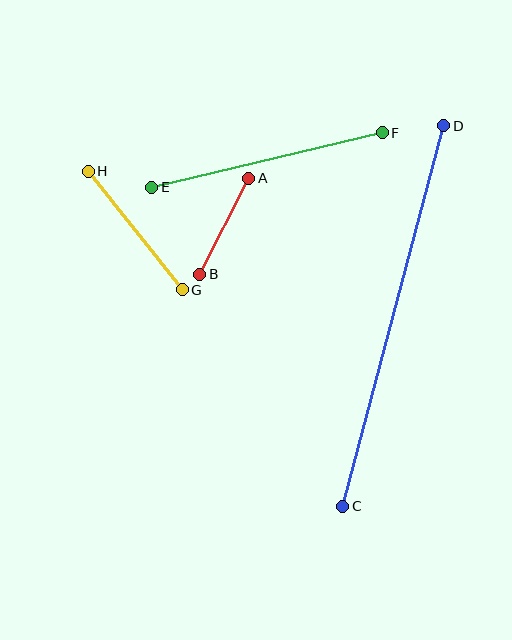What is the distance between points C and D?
The distance is approximately 394 pixels.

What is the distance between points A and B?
The distance is approximately 108 pixels.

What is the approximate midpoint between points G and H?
The midpoint is at approximately (135, 231) pixels.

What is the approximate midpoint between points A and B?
The midpoint is at approximately (224, 226) pixels.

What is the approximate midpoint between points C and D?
The midpoint is at approximately (393, 316) pixels.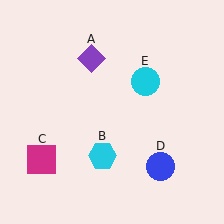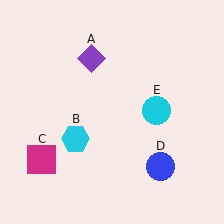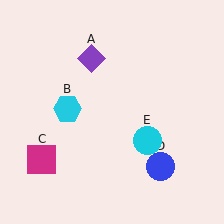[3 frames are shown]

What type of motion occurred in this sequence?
The cyan hexagon (object B), cyan circle (object E) rotated clockwise around the center of the scene.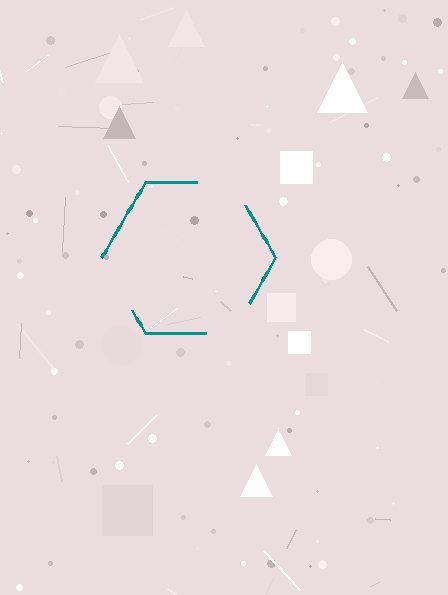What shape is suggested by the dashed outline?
The dashed outline suggests a hexagon.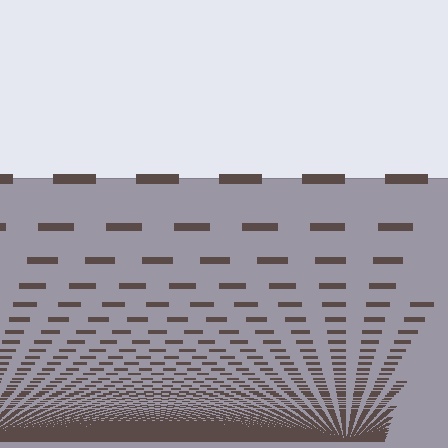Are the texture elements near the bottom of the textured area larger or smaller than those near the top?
Smaller. The gradient is inverted — elements near the bottom are smaller and denser.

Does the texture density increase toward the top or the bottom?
Density increases toward the bottom.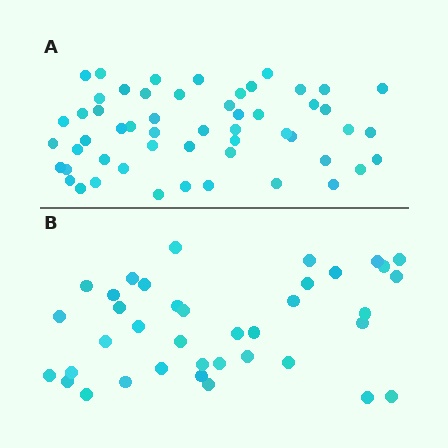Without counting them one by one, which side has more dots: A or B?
Region A (the top region) has more dots.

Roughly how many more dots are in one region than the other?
Region A has approximately 15 more dots than region B.